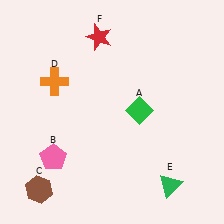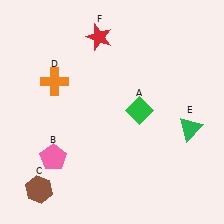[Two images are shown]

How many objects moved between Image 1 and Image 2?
1 object moved between the two images.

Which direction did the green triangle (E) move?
The green triangle (E) moved up.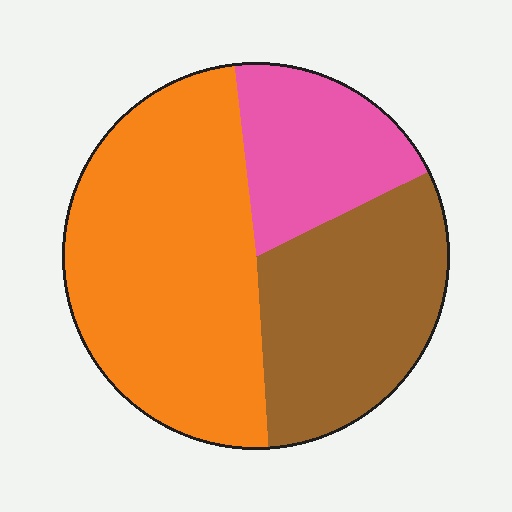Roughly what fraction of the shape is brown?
Brown takes up between a sixth and a third of the shape.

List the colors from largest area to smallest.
From largest to smallest: orange, brown, pink.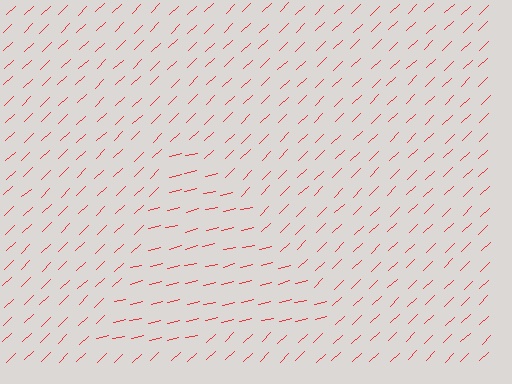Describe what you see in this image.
The image is filled with small red line segments. A triangle region in the image has lines oriented differently from the surrounding lines, creating a visible texture boundary.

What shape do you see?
I see a triangle.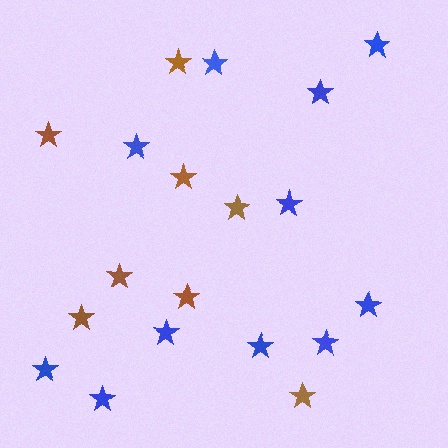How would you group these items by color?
There are 2 groups: one group of blue stars (11) and one group of brown stars (8).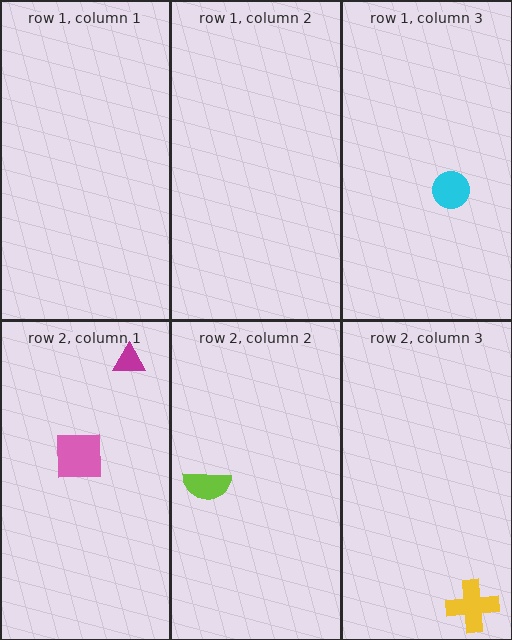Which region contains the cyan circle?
The row 1, column 3 region.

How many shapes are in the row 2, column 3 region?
1.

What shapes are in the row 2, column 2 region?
The lime semicircle.